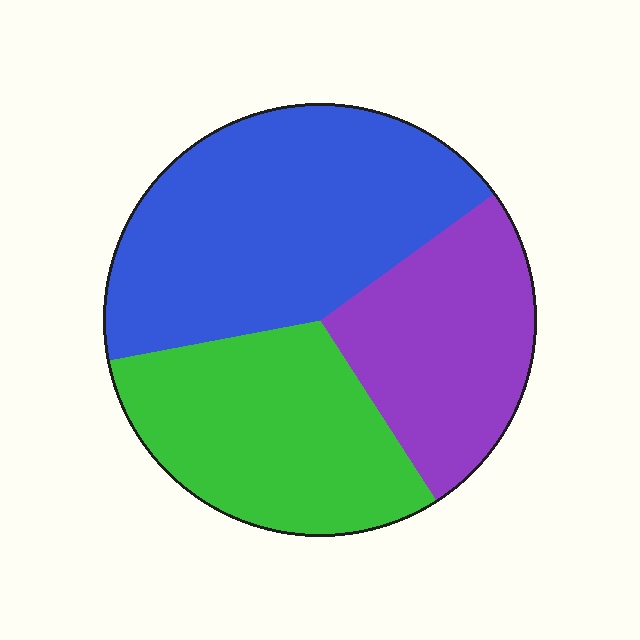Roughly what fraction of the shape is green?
Green takes up about one third (1/3) of the shape.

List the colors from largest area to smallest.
From largest to smallest: blue, green, purple.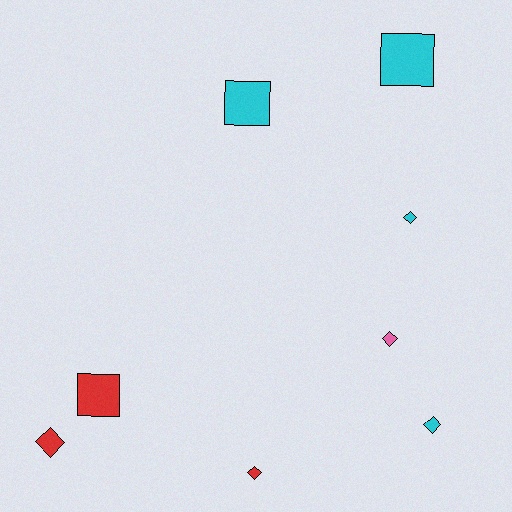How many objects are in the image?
There are 8 objects.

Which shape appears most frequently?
Diamond, with 5 objects.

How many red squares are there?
There is 1 red square.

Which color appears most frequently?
Cyan, with 4 objects.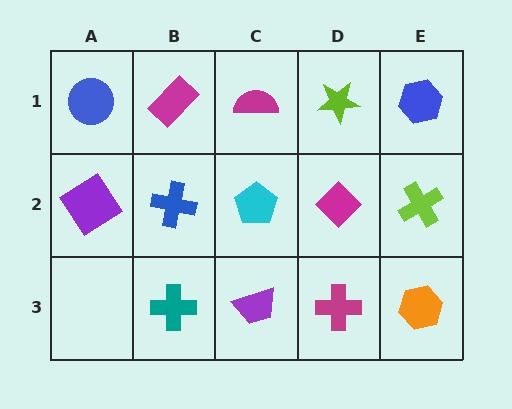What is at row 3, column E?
An orange hexagon.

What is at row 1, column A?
A blue circle.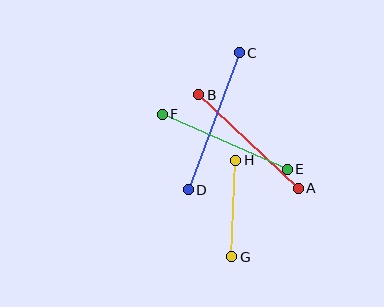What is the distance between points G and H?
The distance is approximately 97 pixels.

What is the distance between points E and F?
The distance is approximately 137 pixels.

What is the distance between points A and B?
The distance is approximately 137 pixels.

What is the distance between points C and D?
The distance is approximately 146 pixels.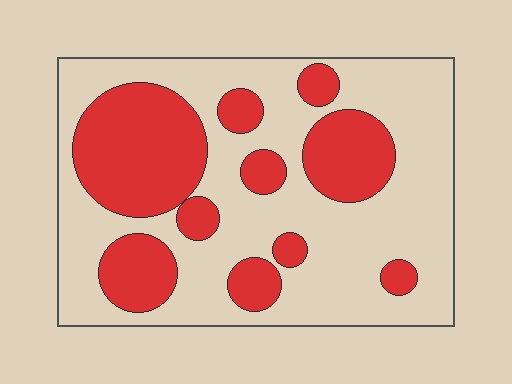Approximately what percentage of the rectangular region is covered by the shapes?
Approximately 35%.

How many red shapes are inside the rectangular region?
10.